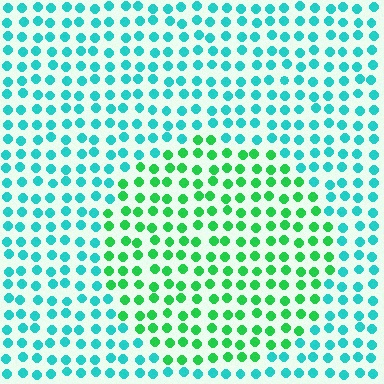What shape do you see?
I see a circle.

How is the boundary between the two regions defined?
The boundary is defined purely by a slight shift in hue (about 44 degrees). Spacing, size, and orientation are identical on both sides.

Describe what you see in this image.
The image is filled with small cyan elements in a uniform arrangement. A circle-shaped region is visible where the elements are tinted to a slightly different hue, forming a subtle color boundary.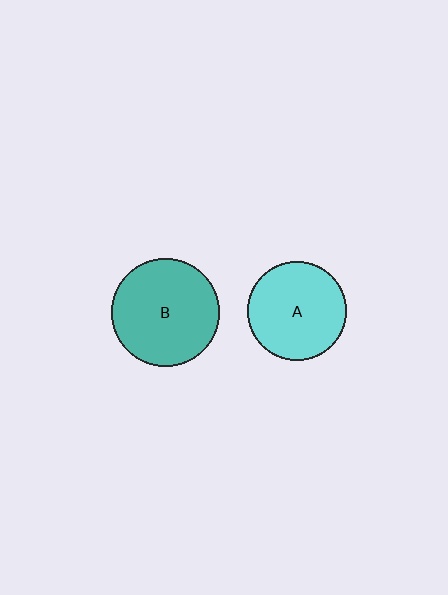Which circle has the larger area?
Circle B (teal).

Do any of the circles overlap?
No, none of the circles overlap.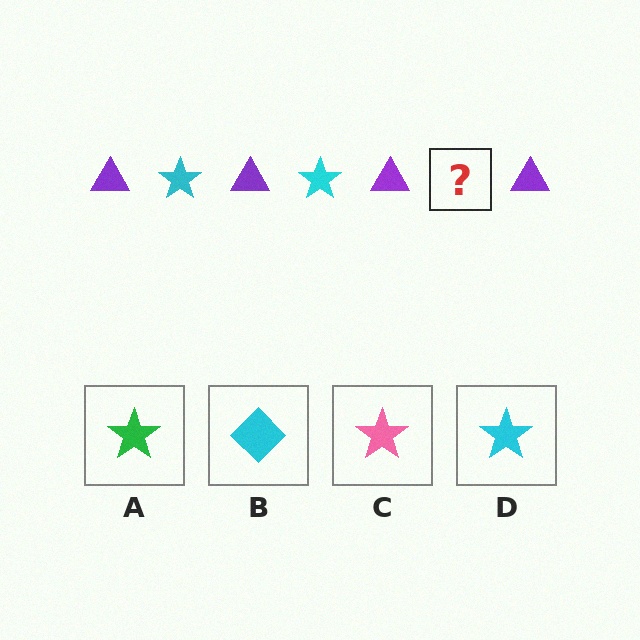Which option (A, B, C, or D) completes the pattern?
D.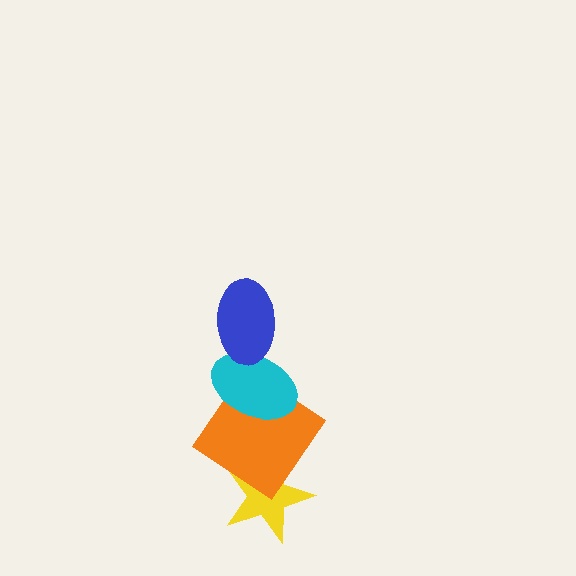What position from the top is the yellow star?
The yellow star is 4th from the top.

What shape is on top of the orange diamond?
The cyan ellipse is on top of the orange diamond.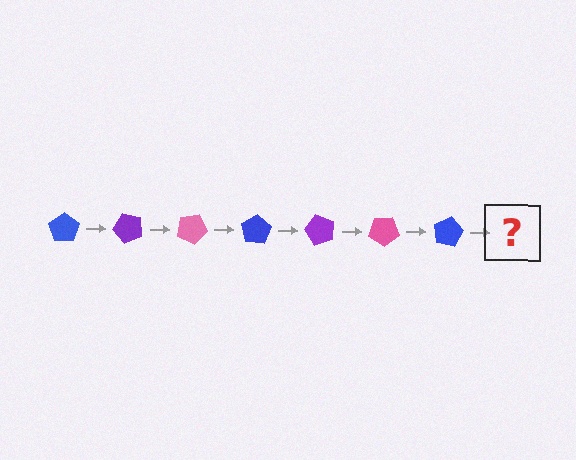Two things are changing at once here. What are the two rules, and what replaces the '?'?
The two rules are that it rotates 50 degrees each step and the color cycles through blue, purple, and pink. The '?' should be a purple pentagon, rotated 350 degrees from the start.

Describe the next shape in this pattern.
It should be a purple pentagon, rotated 350 degrees from the start.